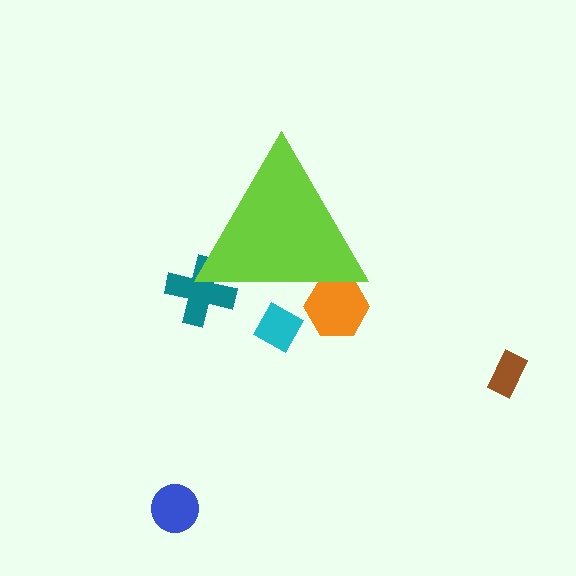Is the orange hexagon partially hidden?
Yes, the orange hexagon is partially hidden behind the lime triangle.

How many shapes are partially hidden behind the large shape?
3 shapes are partially hidden.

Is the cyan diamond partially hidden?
Yes, the cyan diamond is partially hidden behind the lime triangle.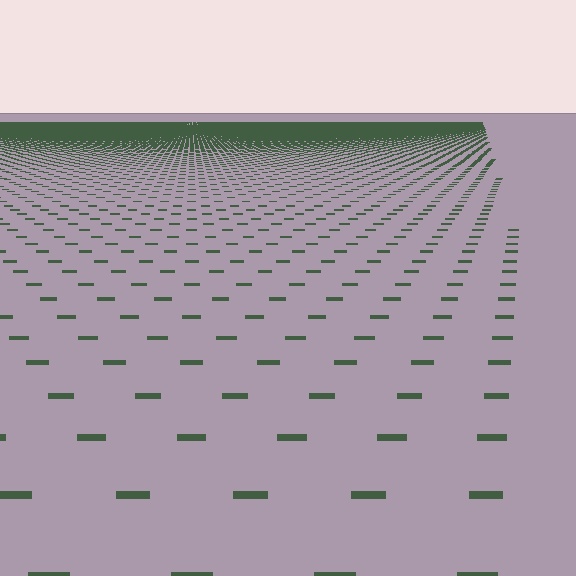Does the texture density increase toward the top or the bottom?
Density increases toward the top.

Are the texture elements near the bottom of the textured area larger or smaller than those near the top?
Larger. Near the bottom, elements are closer to the viewer and appear at a bigger on-screen size.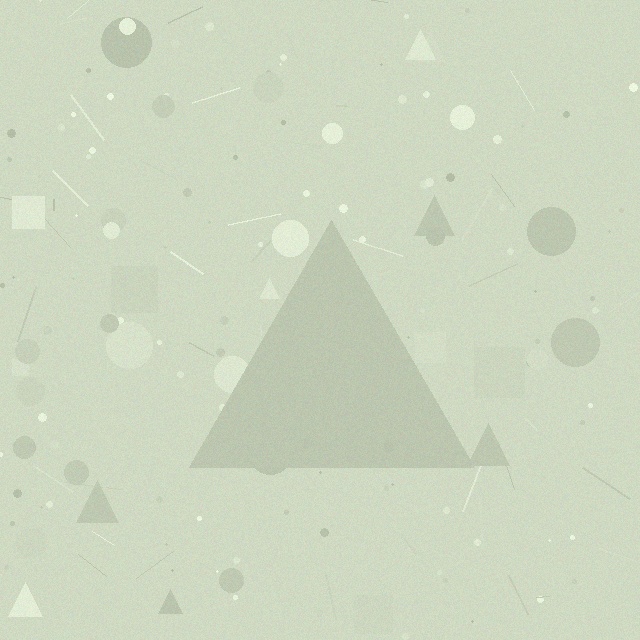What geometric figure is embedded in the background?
A triangle is embedded in the background.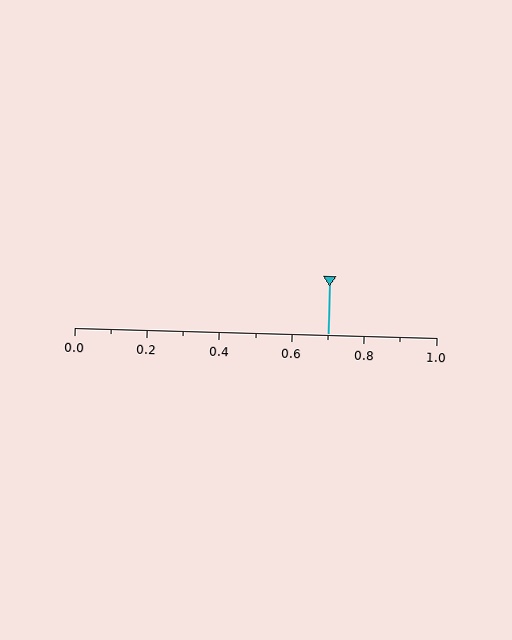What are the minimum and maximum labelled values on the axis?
The axis runs from 0.0 to 1.0.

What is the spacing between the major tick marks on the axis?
The major ticks are spaced 0.2 apart.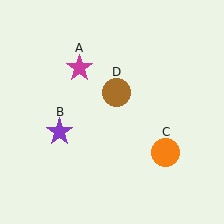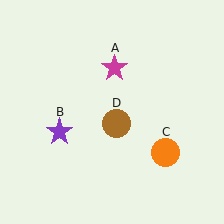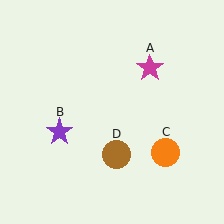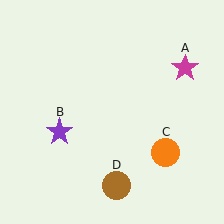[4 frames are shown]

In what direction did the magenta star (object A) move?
The magenta star (object A) moved right.